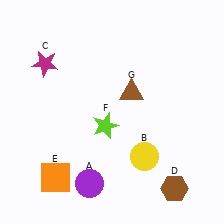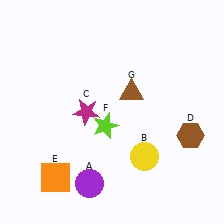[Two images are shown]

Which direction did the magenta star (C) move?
The magenta star (C) moved down.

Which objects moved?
The objects that moved are: the magenta star (C), the brown hexagon (D).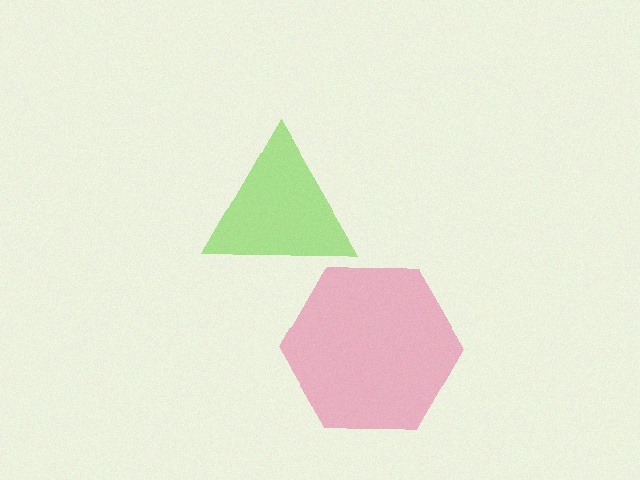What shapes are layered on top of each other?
The layered shapes are: a pink hexagon, a lime triangle.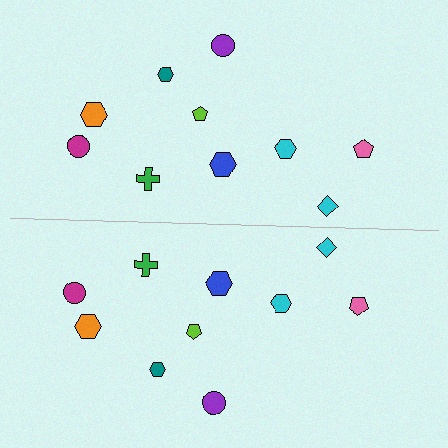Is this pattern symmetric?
Yes, this pattern has bilateral (reflection) symmetry.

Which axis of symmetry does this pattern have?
The pattern has a horizontal axis of symmetry running through the center of the image.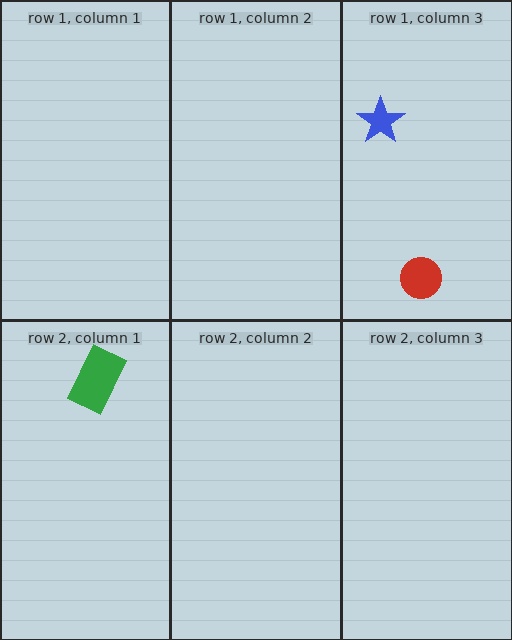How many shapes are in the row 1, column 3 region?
2.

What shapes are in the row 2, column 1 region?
The green rectangle.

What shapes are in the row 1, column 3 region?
The red circle, the blue star.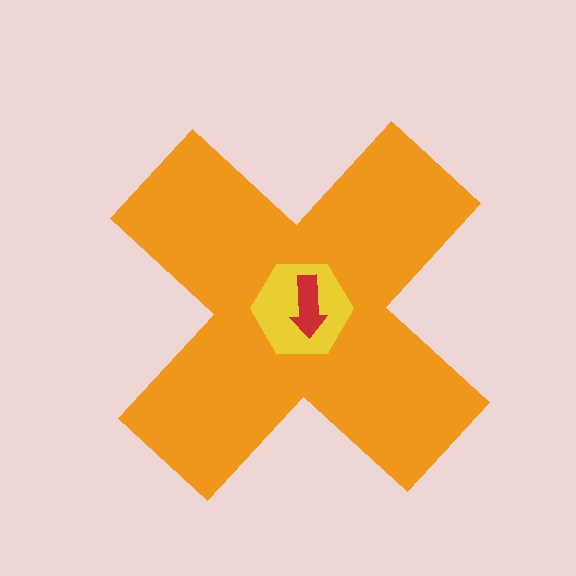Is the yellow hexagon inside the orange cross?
Yes.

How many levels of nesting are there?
3.